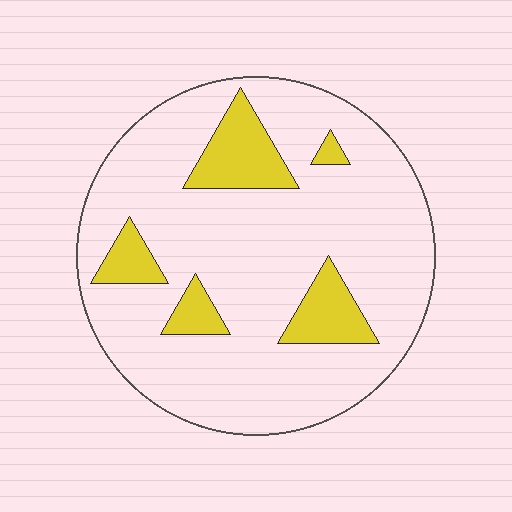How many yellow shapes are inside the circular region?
5.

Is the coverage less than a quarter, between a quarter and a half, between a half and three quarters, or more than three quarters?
Less than a quarter.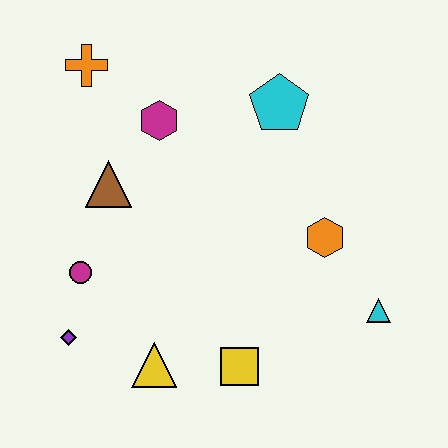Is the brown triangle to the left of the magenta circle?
No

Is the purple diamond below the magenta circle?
Yes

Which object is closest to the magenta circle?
The purple diamond is closest to the magenta circle.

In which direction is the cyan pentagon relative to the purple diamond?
The cyan pentagon is above the purple diamond.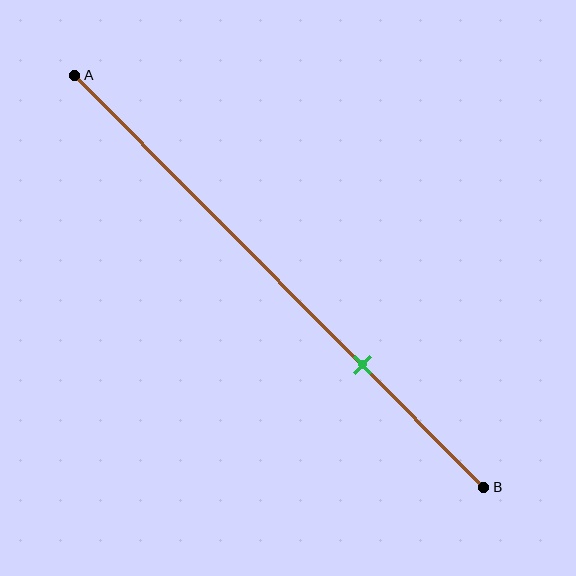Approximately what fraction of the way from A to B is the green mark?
The green mark is approximately 70% of the way from A to B.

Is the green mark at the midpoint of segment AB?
No, the mark is at about 70% from A, not at the 50% midpoint.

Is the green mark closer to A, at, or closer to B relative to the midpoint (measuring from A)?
The green mark is closer to point B than the midpoint of segment AB.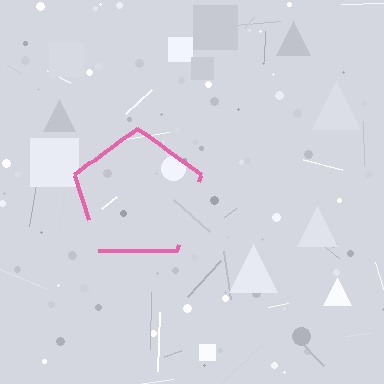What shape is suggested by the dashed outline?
The dashed outline suggests a pentagon.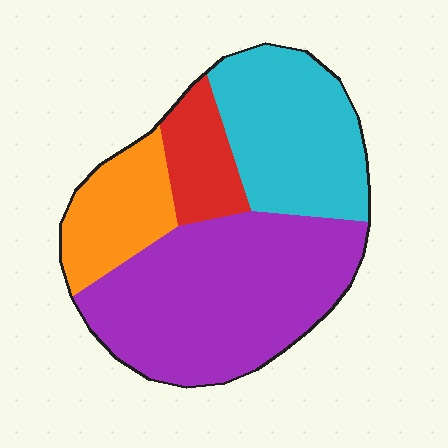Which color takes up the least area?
Red, at roughly 10%.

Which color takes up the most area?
Purple, at roughly 45%.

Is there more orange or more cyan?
Cyan.